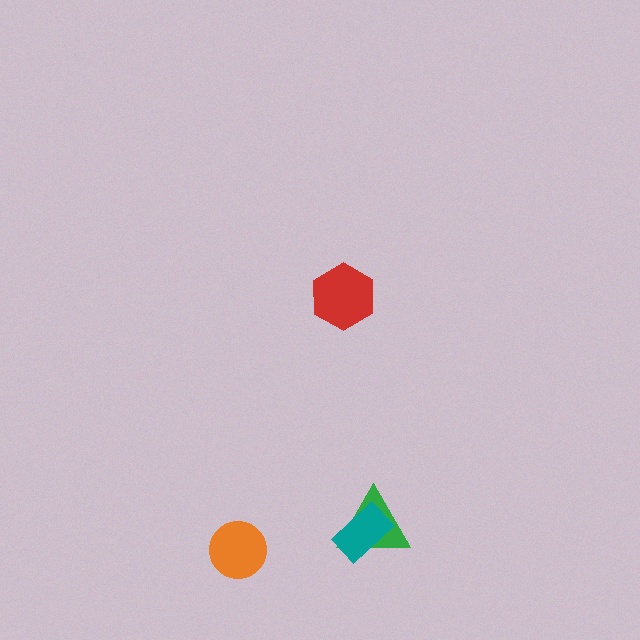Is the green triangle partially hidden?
Yes, it is partially covered by another shape.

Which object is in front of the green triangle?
The teal rectangle is in front of the green triangle.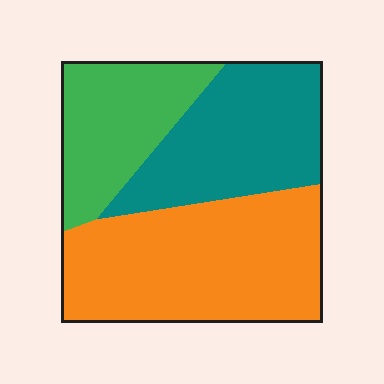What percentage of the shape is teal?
Teal covers roughly 30% of the shape.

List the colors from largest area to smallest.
From largest to smallest: orange, teal, green.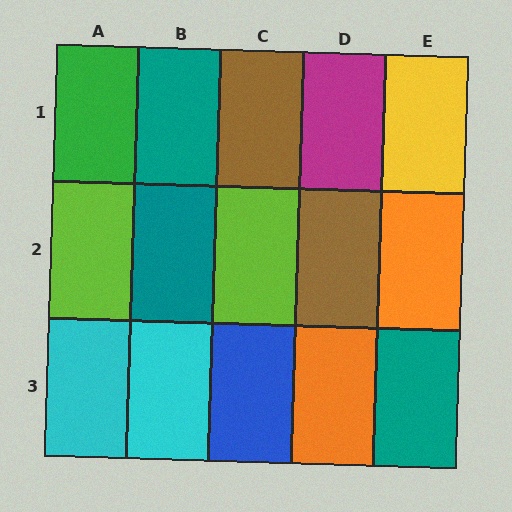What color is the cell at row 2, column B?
Teal.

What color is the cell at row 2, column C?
Lime.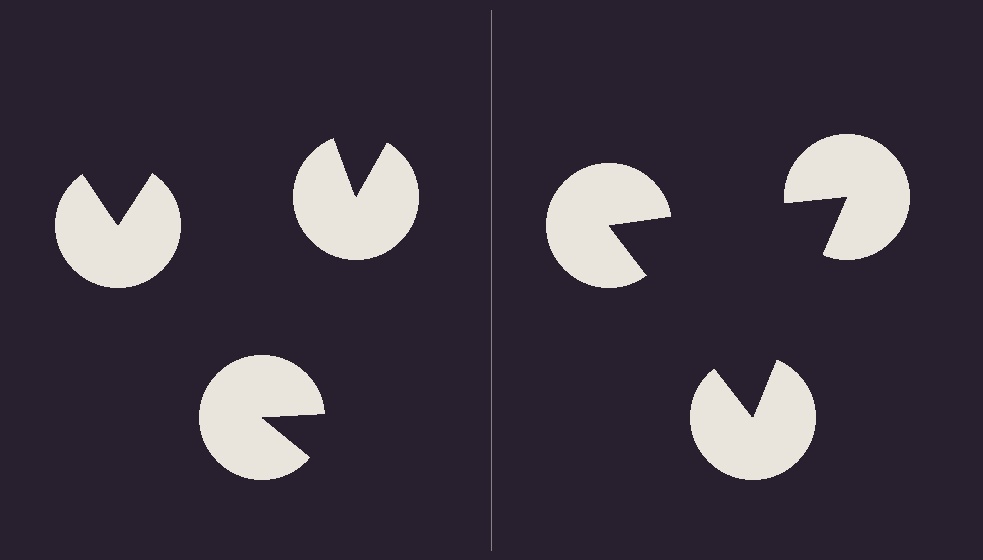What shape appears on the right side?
An illusory triangle.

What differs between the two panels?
The pac-man discs are positioned identically on both sides; only the wedge orientations differ. On the right they align to a triangle; on the left they are misaligned.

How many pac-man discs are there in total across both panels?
6 — 3 on each side.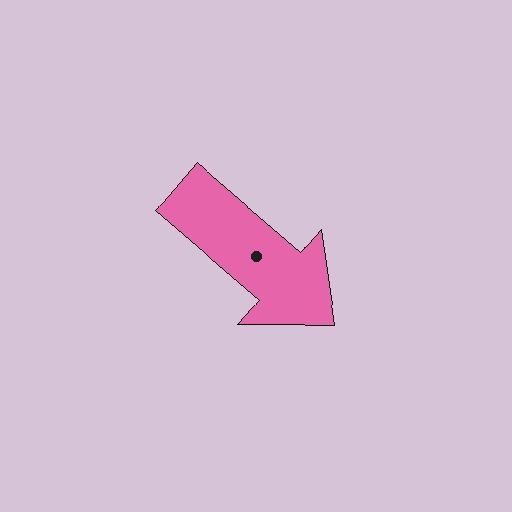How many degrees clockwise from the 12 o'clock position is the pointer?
Approximately 131 degrees.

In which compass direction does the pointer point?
Southeast.